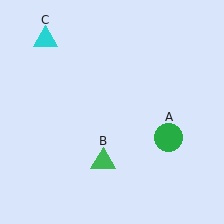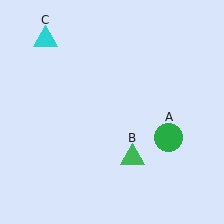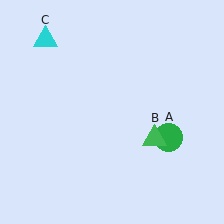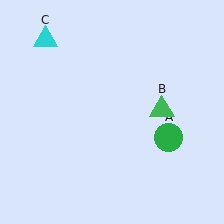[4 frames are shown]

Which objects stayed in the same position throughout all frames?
Green circle (object A) and cyan triangle (object C) remained stationary.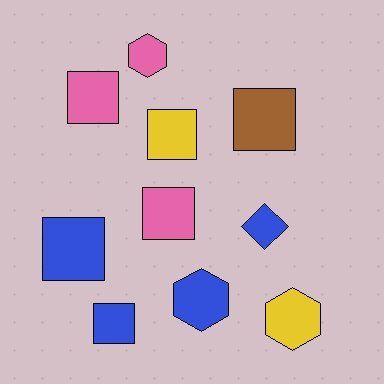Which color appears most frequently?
Blue, with 4 objects.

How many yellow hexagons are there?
There is 1 yellow hexagon.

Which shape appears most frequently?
Square, with 6 objects.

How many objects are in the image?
There are 10 objects.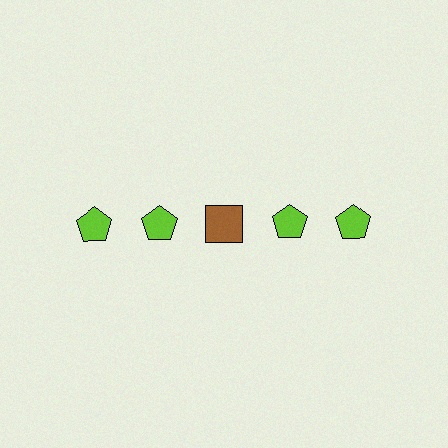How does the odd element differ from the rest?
It differs in both color (brown instead of lime) and shape (square instead of pentagon).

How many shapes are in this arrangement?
There are 5 shapes arranged in a grid pattern.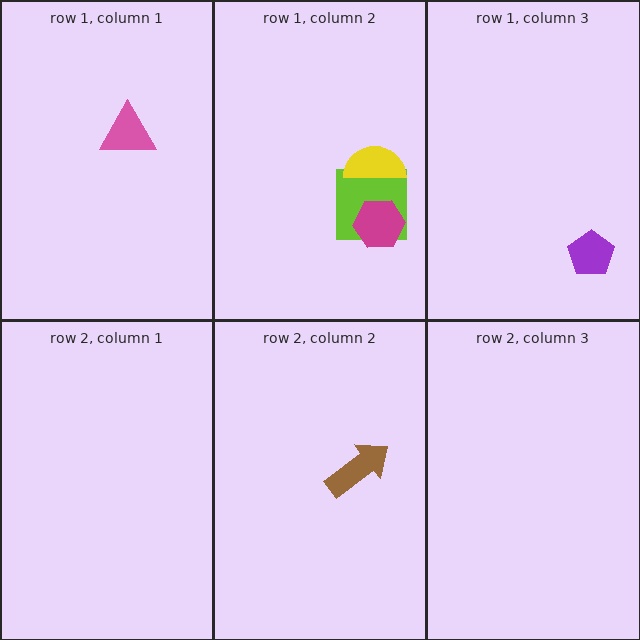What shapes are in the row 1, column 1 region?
The pink triangle.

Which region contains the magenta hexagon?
The row 1, column 2 region.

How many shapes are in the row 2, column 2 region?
1.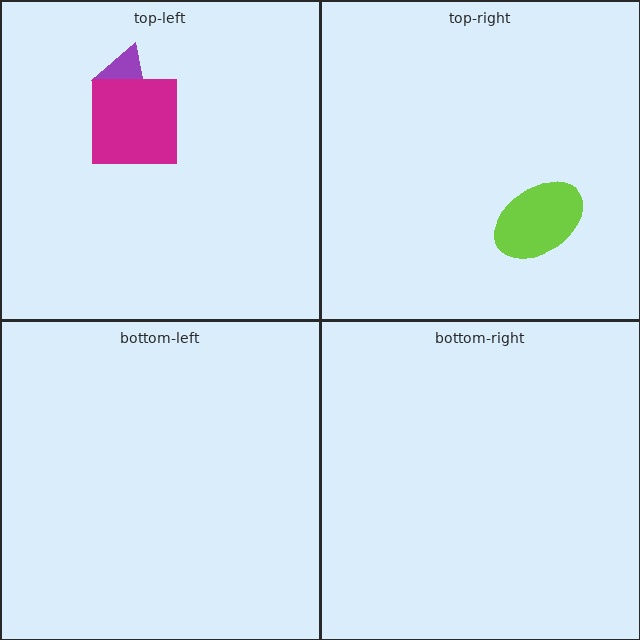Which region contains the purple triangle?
The top-left region.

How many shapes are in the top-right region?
1.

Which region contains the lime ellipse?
The top-right region.